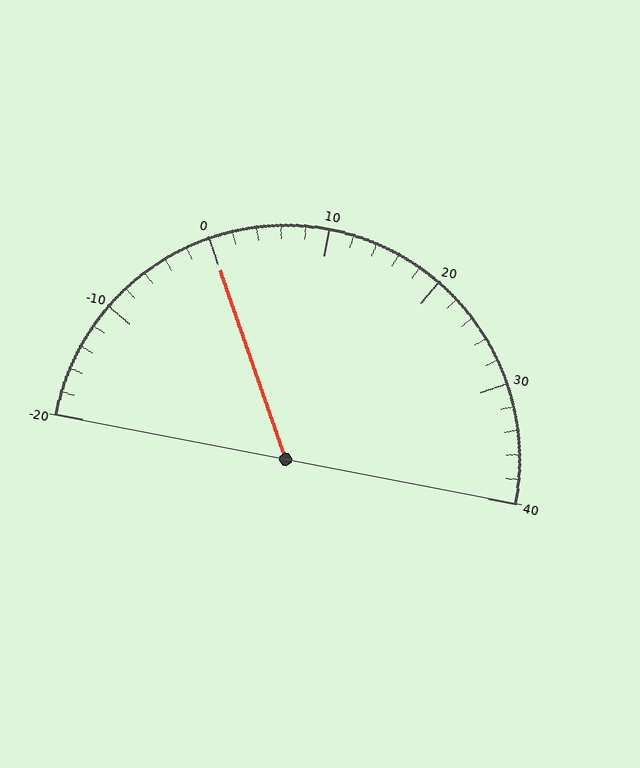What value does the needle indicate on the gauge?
The needle indicates approximately 0.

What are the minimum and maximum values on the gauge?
The gauge ranges from -20 to 40.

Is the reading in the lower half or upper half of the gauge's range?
The reading is in the lower half of the range (-20 to 40).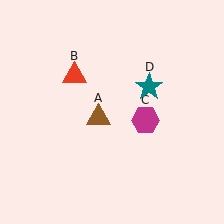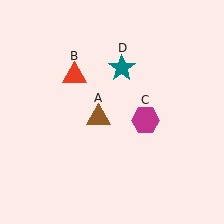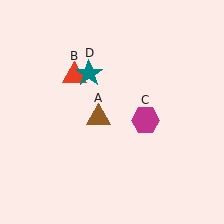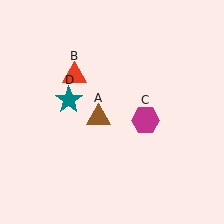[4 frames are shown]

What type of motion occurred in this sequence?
The teal star (object D) rotated counterclockwise around the center of the scene.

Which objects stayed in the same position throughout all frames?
Brown triangle (object A) and red triangle (object B) and magenta hexagon (object C) remained stationary.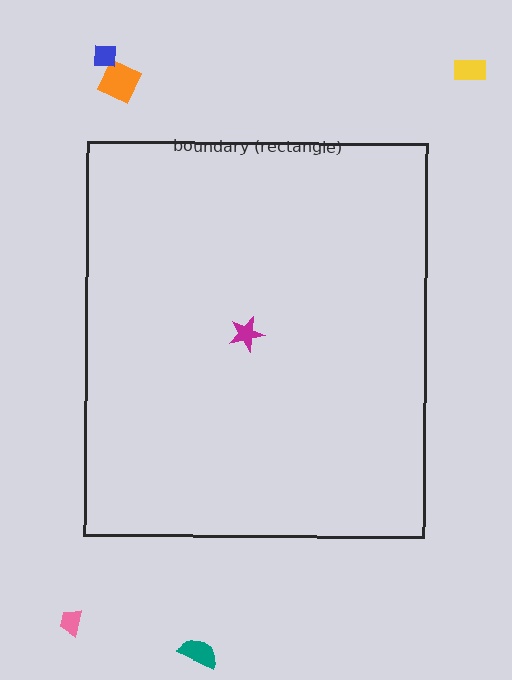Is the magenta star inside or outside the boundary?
Inside.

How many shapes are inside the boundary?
1 inside, 5 outside.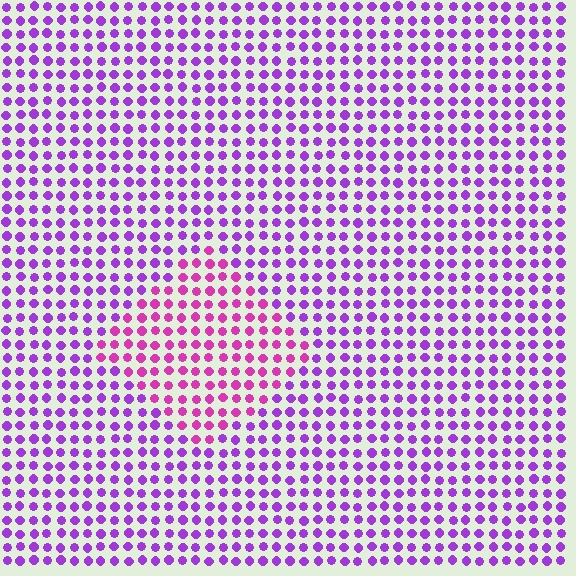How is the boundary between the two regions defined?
The boundary is defined purely by a slight shift in hue (about 35 degrees). Spacing, size, and orientation are identical on both sides.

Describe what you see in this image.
The image is filled with small purple elements in a uniform arrangement. A diamond-shaped region is visible where the elements are tinted to a slightly different hue, forming a subtle color boundary.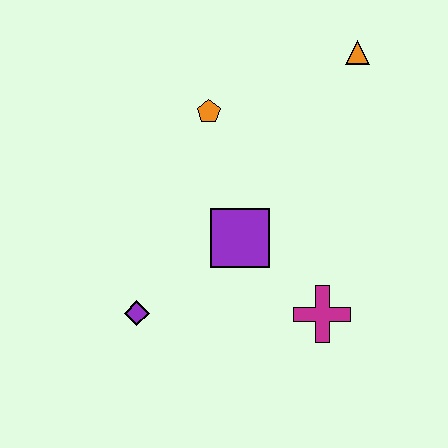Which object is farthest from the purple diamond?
The orange triangle is farthest from the purple diamond.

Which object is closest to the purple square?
The magenta cross is closest to the purple square.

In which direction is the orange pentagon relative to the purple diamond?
The orange pentagon is above the purple diamond.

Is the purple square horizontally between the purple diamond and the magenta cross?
Yes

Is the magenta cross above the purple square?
No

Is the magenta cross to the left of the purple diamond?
No